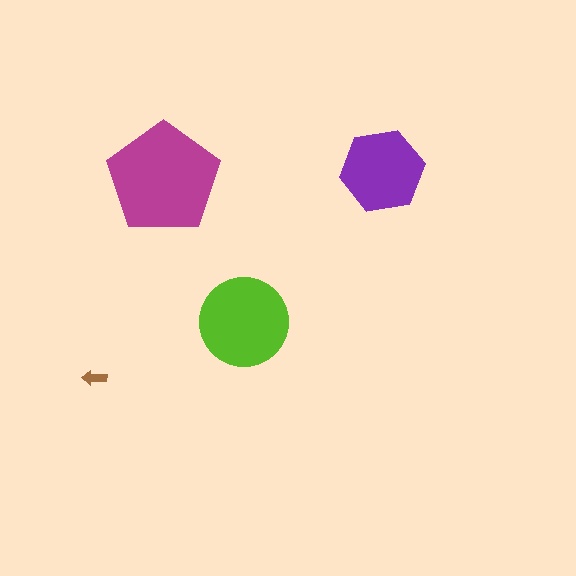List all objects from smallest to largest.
The brown arrow, the purple hexagon, the lime circle, the magenta pentagon.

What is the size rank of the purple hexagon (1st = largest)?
3rd.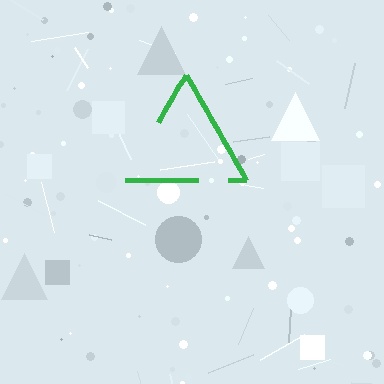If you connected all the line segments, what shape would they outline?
They would outline a triangle.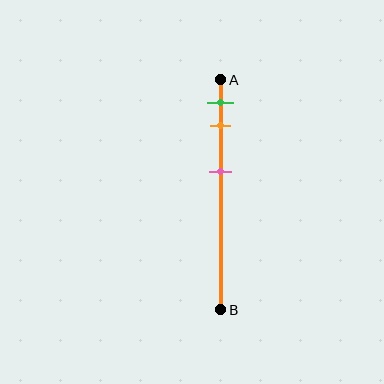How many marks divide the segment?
There are 3 marks dividing the segment.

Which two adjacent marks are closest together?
The green and orange marks are the closest adjacent pair.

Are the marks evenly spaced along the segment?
No, the marks are not evenly spaced.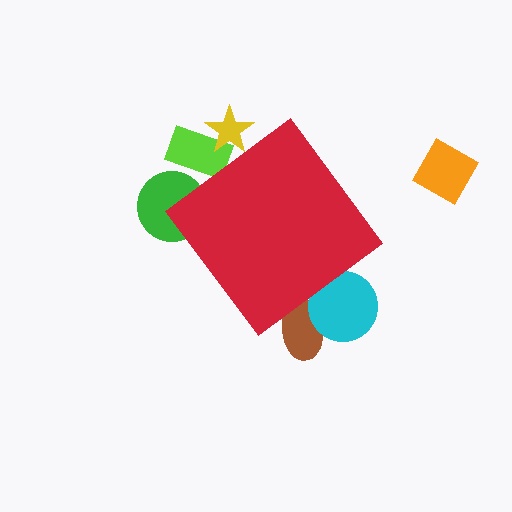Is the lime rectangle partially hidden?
Yes, the lime rectangle is partially hidden behind the red diamond.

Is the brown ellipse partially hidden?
Yes, the brown ellipse is partially hidden behind the red diamond.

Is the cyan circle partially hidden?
Yes, the cyan circle is partially hidden behind the red diamond.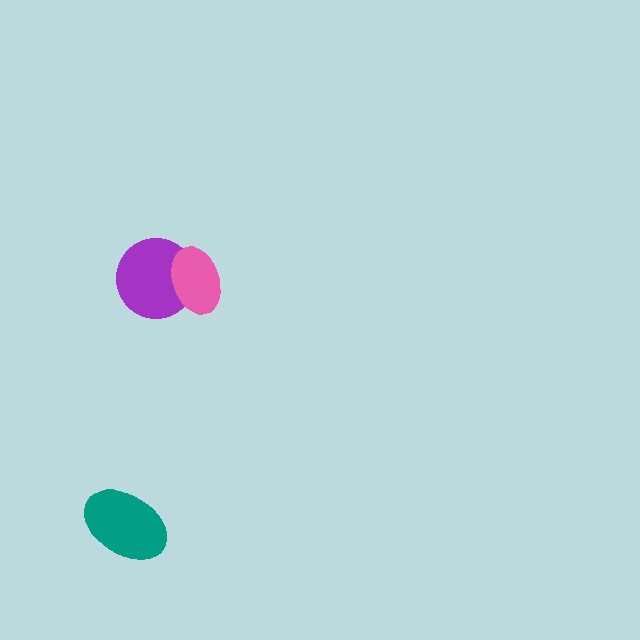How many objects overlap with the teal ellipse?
0 objects overlap with the teal ellipse.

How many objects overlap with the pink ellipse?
1 object overlaps with the pink ellipse.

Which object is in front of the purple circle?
The pink ellipse is in front of the purple circle.